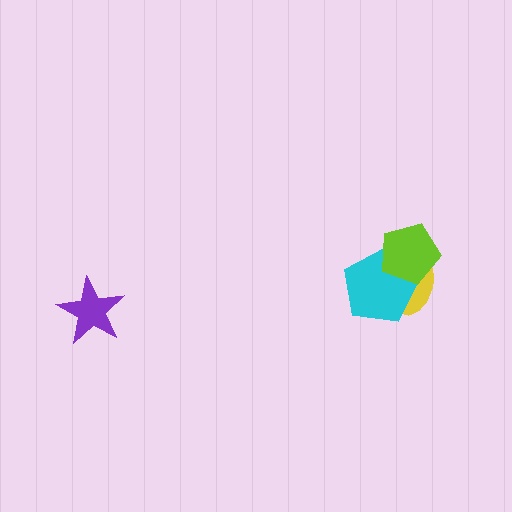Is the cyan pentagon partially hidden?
Yes, it is partially covered by another shape.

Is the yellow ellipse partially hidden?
Yes, it is partially covered by another shape.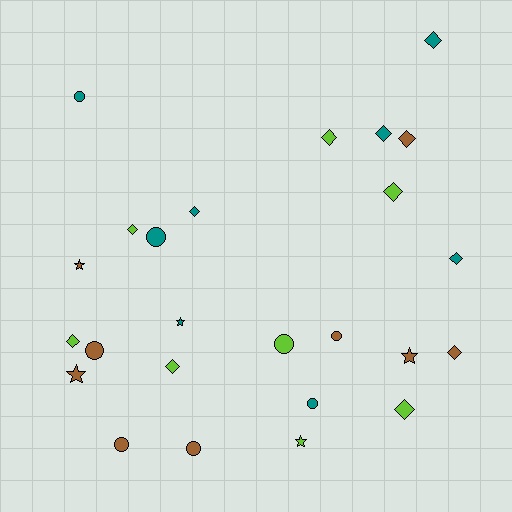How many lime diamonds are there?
There are 6 lime diamonds.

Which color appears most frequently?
Brown, with 9 objects.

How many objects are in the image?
There are 25 objects.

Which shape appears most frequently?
Diamond, with 12 objects.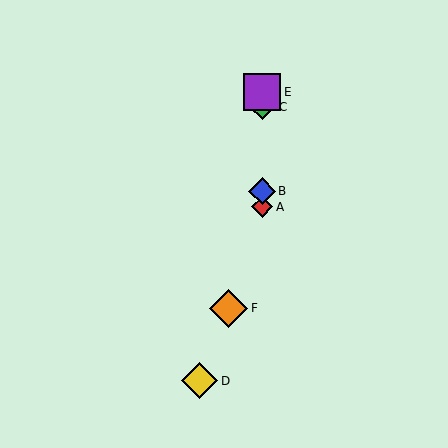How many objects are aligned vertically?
4 objects (A, B, C, E) are aligned vertically.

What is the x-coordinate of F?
Object F is at x≈229.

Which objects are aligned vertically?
Objects A, B, C, E are aligned vertically.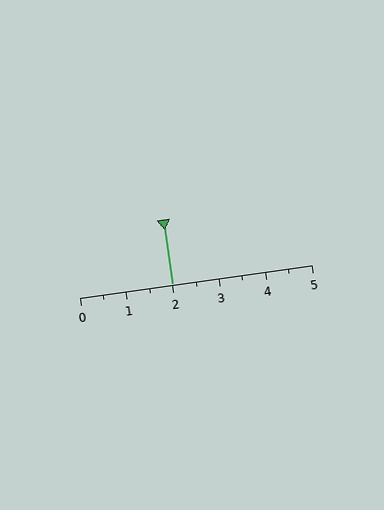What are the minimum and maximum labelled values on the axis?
The axis runs from 0 to 5.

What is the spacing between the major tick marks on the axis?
The major ticks are spaced 1 apart.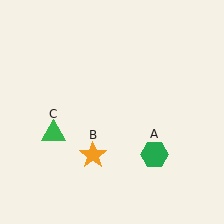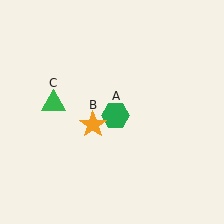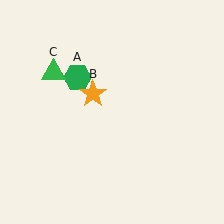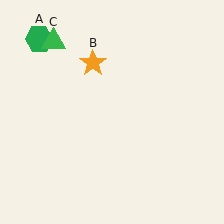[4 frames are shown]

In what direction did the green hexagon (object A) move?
The green hexagon (object A) moved up and to the left.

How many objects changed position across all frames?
3 objects changed position: green hexagon (object A), orange star (object B), green triangle (object C).